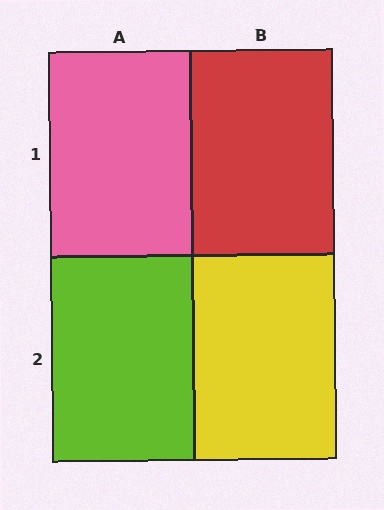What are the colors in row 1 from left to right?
Pink, red.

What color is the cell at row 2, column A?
Lime.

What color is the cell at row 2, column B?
Yellow.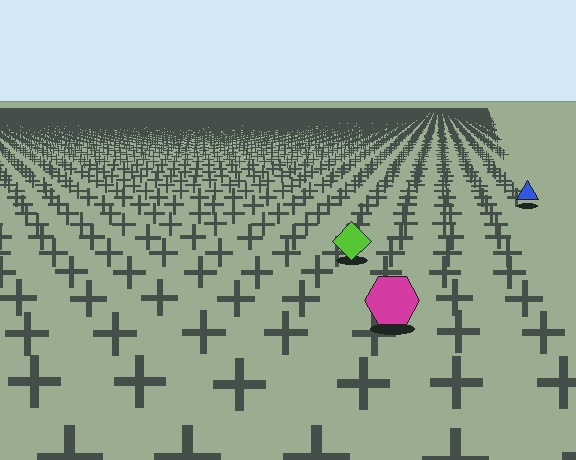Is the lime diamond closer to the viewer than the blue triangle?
Yes. The lime diamond is closer — you can tell from the texture gradient: the ground texture is coarser near it.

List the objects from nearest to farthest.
From nearest to farthest: the magenta hexagon, the lime diamond, the blue triangle.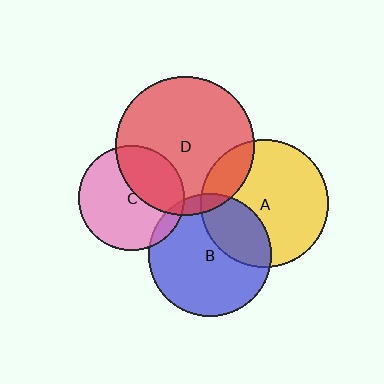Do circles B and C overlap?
Yes.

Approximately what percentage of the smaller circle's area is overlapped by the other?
Approximately 10%.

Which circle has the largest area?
Circle D (red).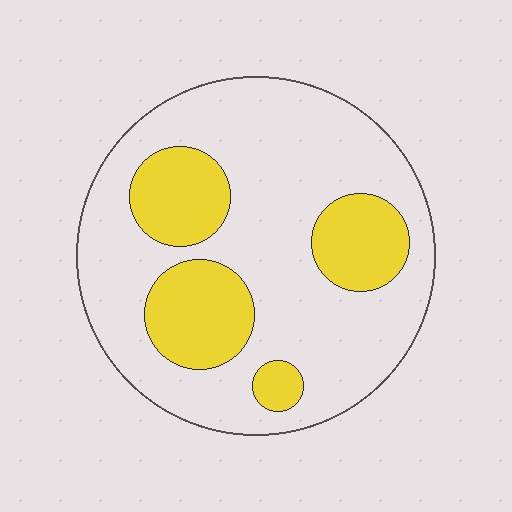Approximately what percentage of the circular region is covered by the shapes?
Approximately 25%.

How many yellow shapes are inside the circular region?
4.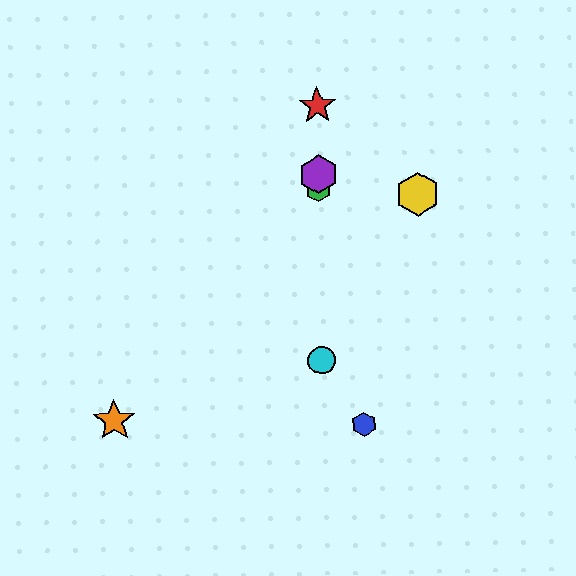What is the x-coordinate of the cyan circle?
The cyan circle is at x≈322.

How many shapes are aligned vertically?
4 shapes (the red star, the green hexagon, the purple hexagon, the cyan circle) are aligned vertically.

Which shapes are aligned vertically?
The red star, the green hexagon, the purple hexagon, the cyan circle are aligned vertically.